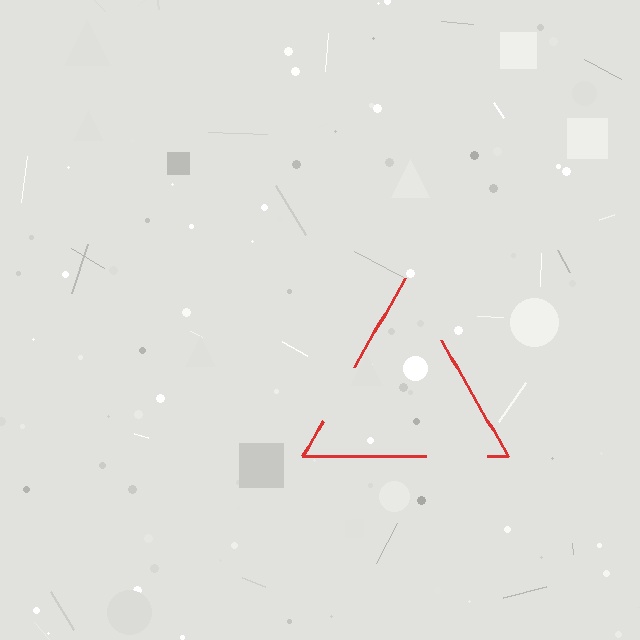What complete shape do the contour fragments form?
The contour fragments form a triangle.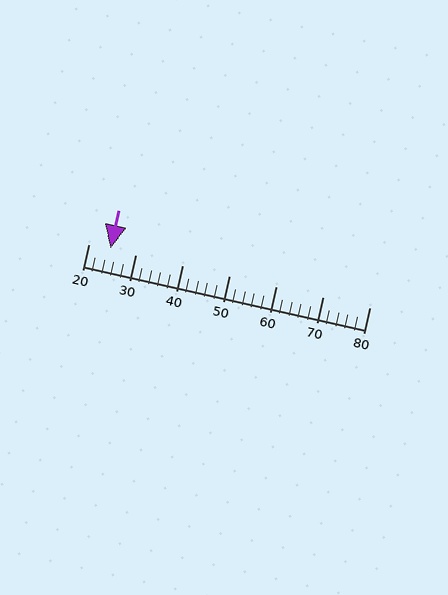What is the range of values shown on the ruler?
The ruler shows values from 20 to 80.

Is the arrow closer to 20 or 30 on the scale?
The arrow is closer to 20.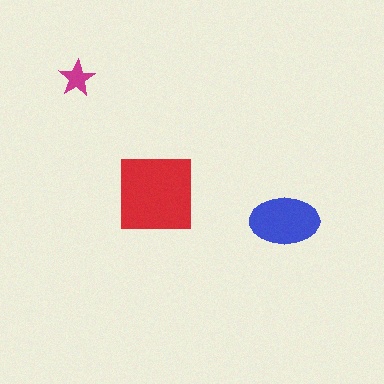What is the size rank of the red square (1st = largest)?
1st.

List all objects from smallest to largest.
The magenta star, the blue ellipse, the red square.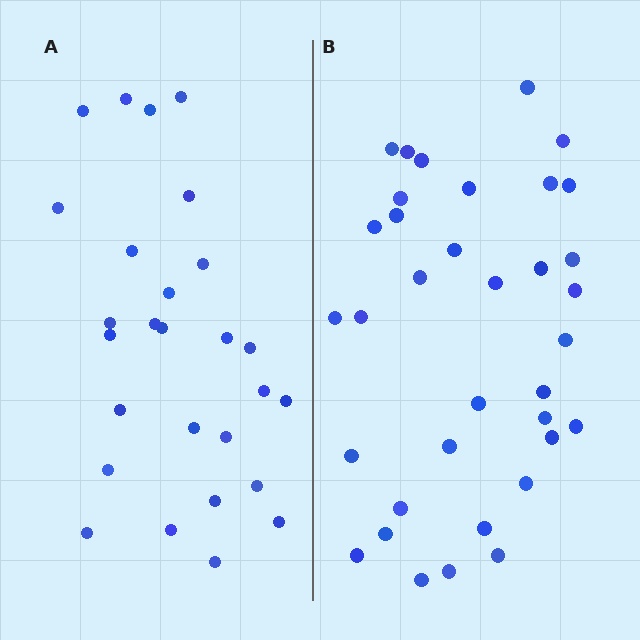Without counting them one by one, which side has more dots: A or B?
Region B (the right region) has more dots.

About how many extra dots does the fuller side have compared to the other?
Region B has roughly 8 or so more dots than region A.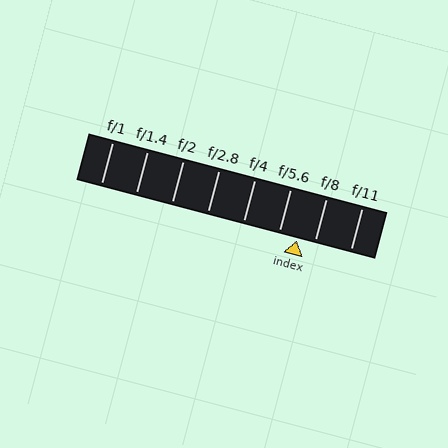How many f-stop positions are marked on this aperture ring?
There are 8 f-stop positions marked.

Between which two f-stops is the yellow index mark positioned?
The index mark is between f/5.6 and f/8.